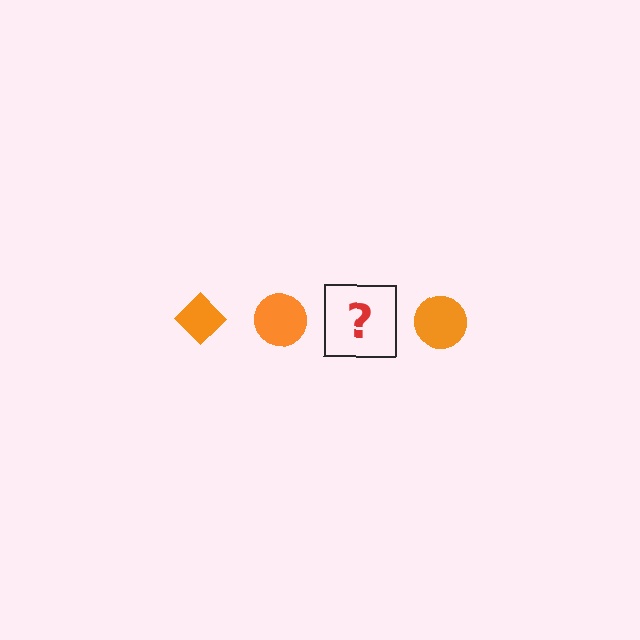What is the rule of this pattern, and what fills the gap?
The rule is that the pattern cycles through diamond, circle shapes in orange. The gap should be filled with an orange diamond.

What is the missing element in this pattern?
The missing element is an orange diamond.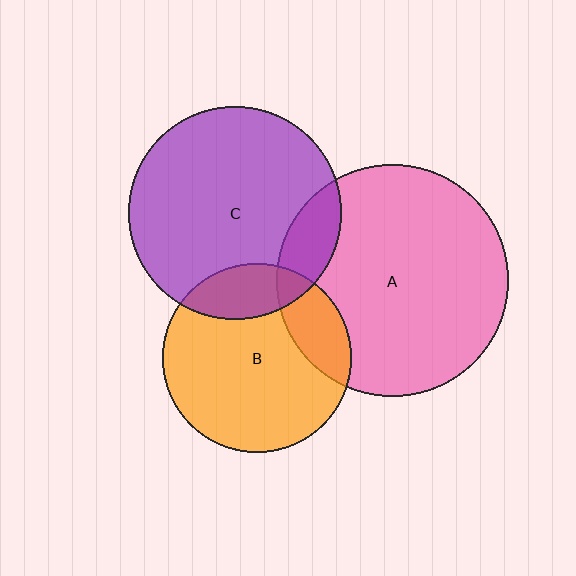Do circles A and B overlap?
Yes.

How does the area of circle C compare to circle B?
Approximately 1.3 times.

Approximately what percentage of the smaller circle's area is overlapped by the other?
Approximately 20%.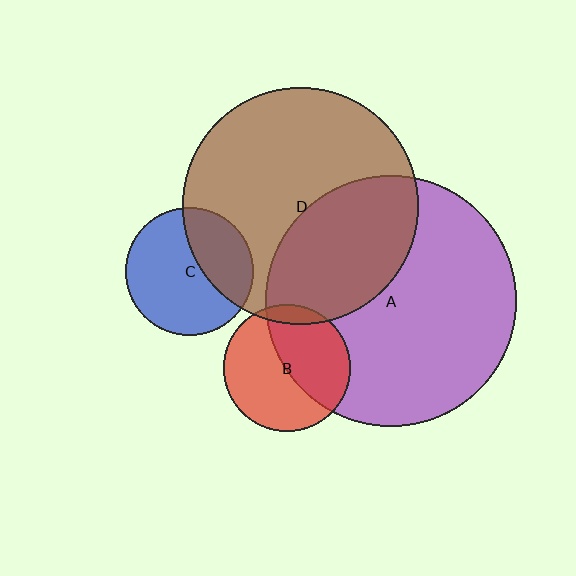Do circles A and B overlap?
Yes.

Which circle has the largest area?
Circle A (purple).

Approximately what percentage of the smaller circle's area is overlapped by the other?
Approximately 45%.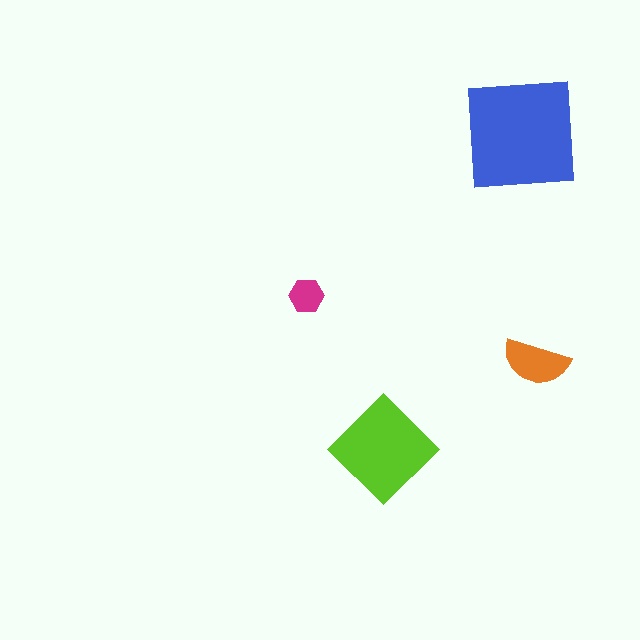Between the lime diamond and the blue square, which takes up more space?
The blue square.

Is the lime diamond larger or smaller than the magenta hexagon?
Larger.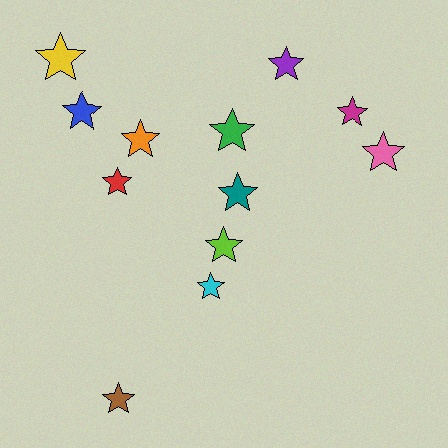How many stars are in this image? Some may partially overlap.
There are 12 stars.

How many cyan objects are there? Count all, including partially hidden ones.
There is 1 cyan object.